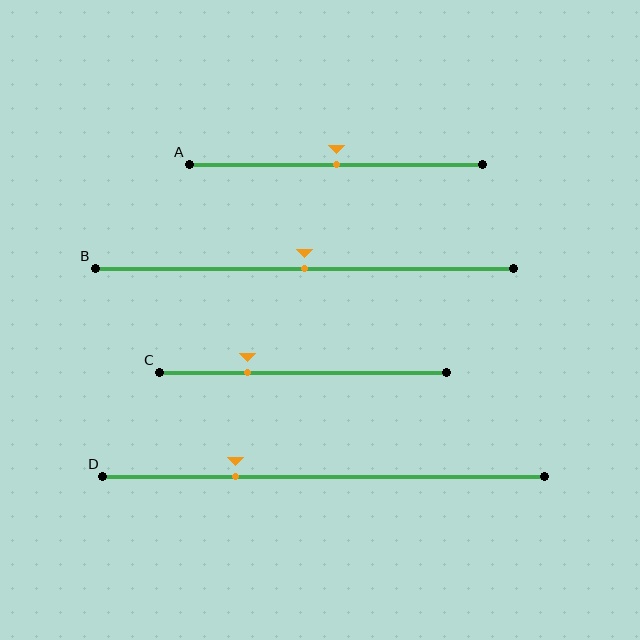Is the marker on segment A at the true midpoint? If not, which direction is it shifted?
Yes, the marker on segment A is at the true midpoint.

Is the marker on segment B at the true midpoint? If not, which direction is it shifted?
Yes, the marker on segment B is at the true midpoint.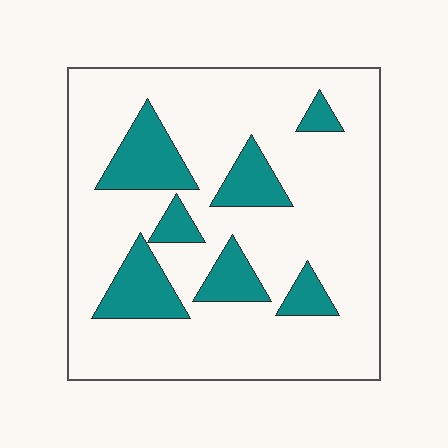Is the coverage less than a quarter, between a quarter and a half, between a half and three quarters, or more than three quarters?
Less than a quarter.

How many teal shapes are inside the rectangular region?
7.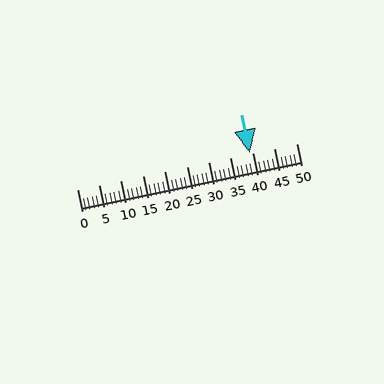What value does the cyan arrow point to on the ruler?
The cyan arrow points to approximately 39.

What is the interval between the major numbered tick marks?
The major tick marks are spaced 5 units apart.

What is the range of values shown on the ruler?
The ruler shows values from 0 to 50.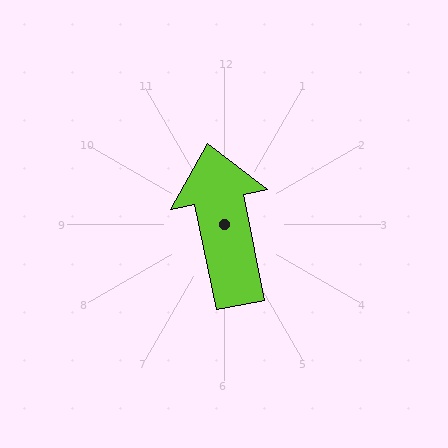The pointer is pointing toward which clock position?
Roughly 12 o'clock.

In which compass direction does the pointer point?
North.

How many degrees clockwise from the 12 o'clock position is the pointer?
Approximately 349 degrees.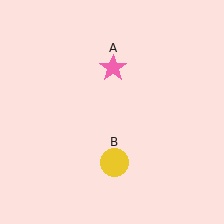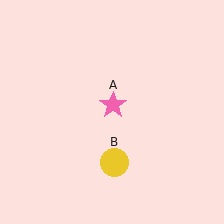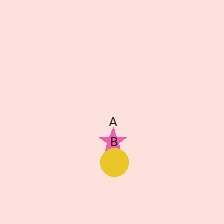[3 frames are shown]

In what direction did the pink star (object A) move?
The pink star (object A) moved down.